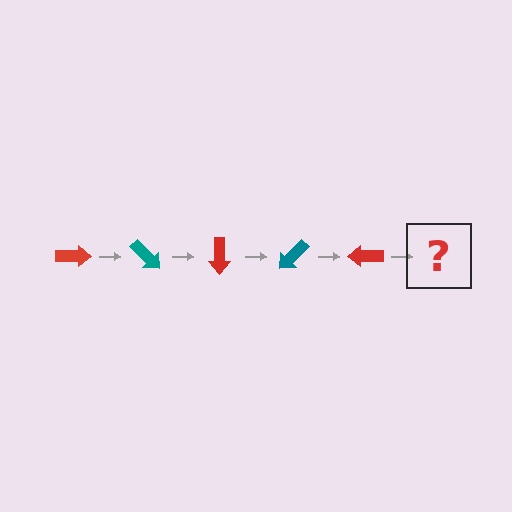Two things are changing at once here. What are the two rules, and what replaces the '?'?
The two rules are that it rotates 45 degrees each step and the color cycles through red and teal. The '?' should be a teal arrow, rotated 225 degrees from the start.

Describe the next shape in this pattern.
It should be a teal arrow, rotated 225 degrees from the start.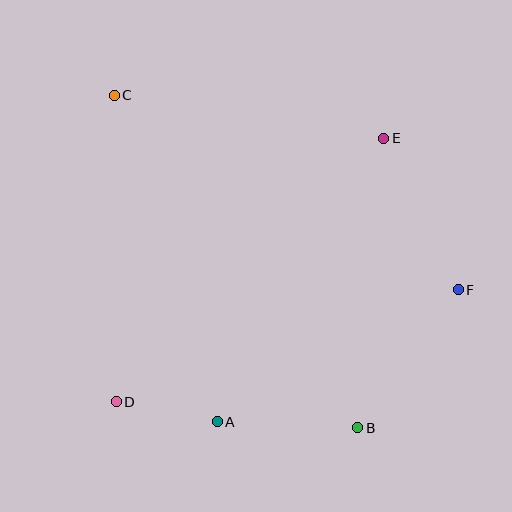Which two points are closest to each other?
Points A and D are closest to each other.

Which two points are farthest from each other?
Points B and C are farthest from each other.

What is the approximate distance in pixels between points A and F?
The distance between A and F is approximately 275 pixels.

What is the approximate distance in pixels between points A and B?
The distance between A and B is approximately 141 pixels.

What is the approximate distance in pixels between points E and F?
The distance between E and F is approximately 169 pixels.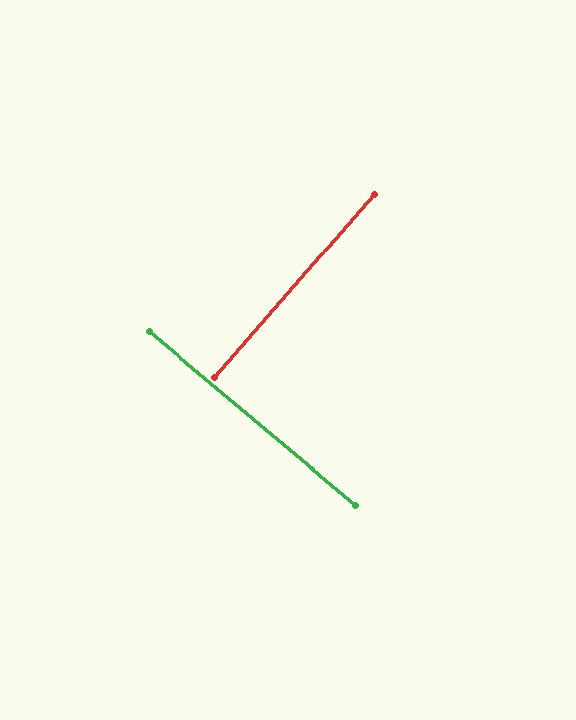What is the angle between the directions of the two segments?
Approximately 89 degrees.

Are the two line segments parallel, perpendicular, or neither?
Perpendicular — they meet at approximately 89°.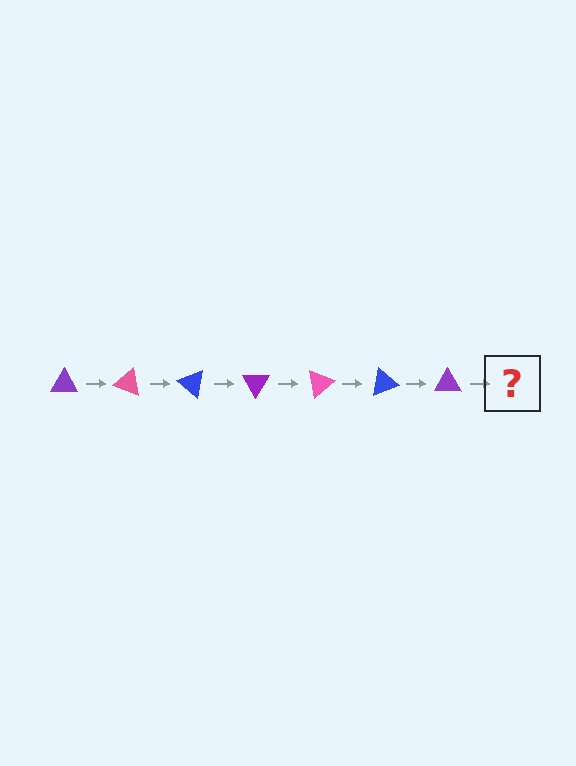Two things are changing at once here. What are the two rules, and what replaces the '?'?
The two rules are that it rotates 20 degrees each step and the color cycles through purple, pink, and blue. The '?' should be a pink triangle, rotated 140 degrees from the start.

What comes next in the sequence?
The next element should be a pink triangle, rotated 140 degrees from the start.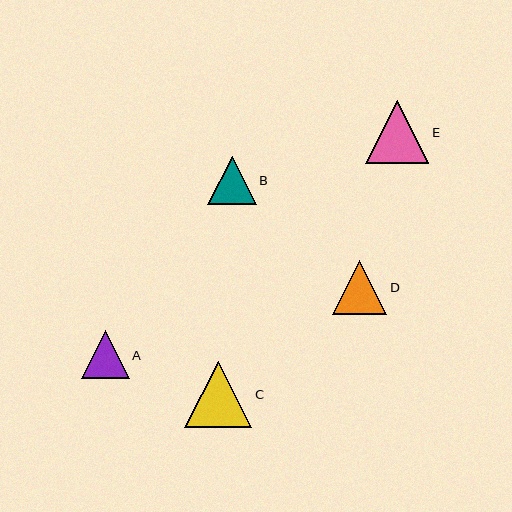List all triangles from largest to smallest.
From largest to smallest: C, E, D, B, A.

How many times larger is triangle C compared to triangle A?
Triangle C is approximately 1.4 times the size of triangle A.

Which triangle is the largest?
Triangle C is the largest with a size of approximately 67 pixels.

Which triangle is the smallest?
Triangle A is the smallest with a size of approximately 48 pixels.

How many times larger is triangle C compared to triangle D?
Triangle C is approximately 1.2 times the size of triangle D.